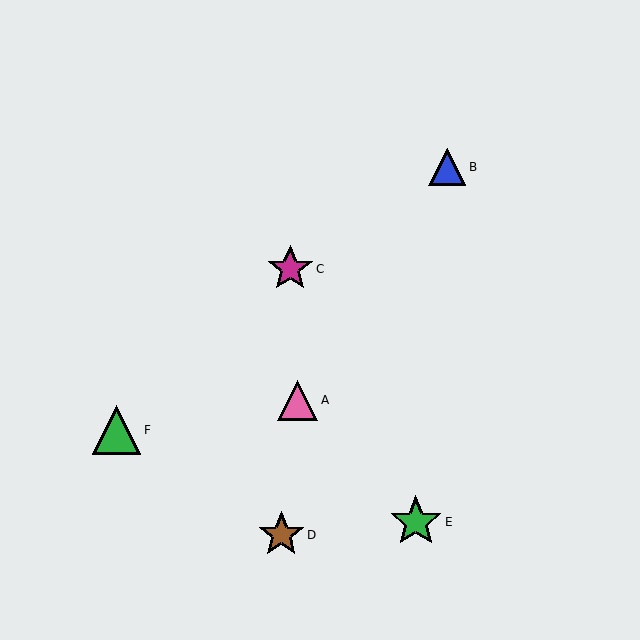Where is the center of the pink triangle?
The center of the pink triangle is at (298, 400).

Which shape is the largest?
The green star (labeled E) is the largest.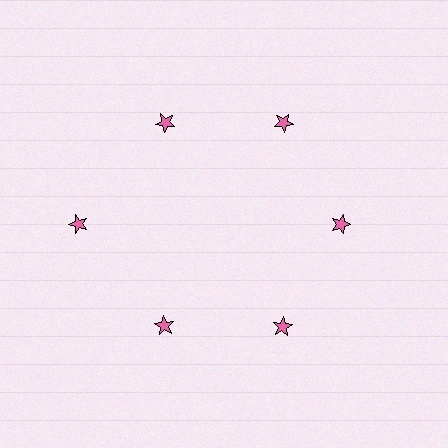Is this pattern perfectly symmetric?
No. The 6 pink stars are arranged in a ring, but one element near the 9 o'clock position is pushed outward from the center, breaking the 6-fold rotational symmetry.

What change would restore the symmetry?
The symmetry would be restored by moving it inward, back onto the ring so that all 6 stars sit at equal angles and equal distance from the center.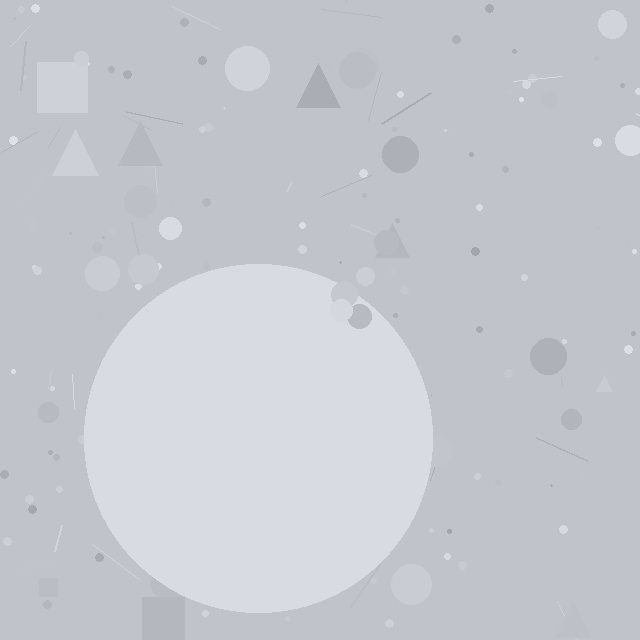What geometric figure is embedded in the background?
A circle is embedded in the background.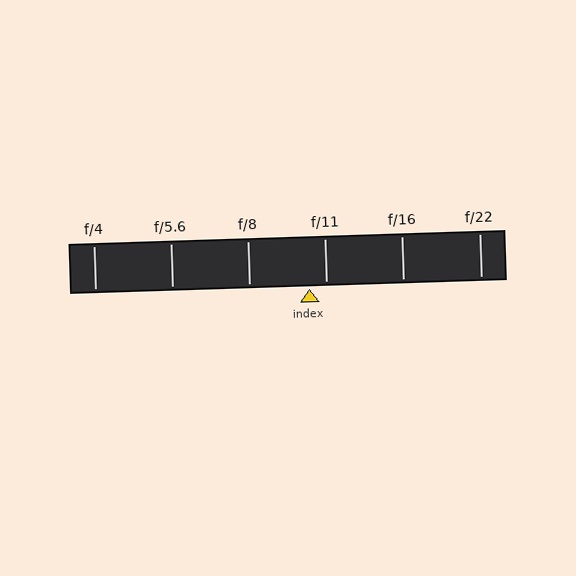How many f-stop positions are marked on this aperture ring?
There are 6 f-stop positions marked.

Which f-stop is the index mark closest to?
The index mark is closest to f/11.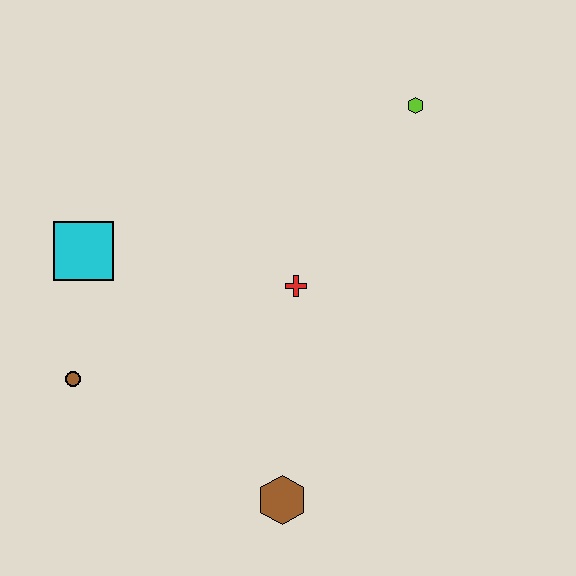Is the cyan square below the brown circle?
No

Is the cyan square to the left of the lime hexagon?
Yes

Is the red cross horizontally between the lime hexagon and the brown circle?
Yes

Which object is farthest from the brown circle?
The lime hexagon is farthest from the brown circle.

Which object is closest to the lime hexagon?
The red cross is closest to the lime hexagon.